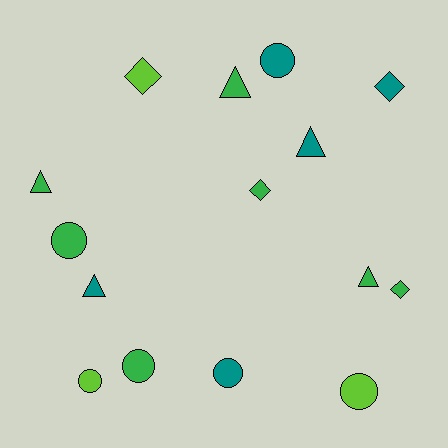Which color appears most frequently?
Green, with 7 objects.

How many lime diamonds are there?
There is 1 lime diamond.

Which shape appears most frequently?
Circle, with 6 objects.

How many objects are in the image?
There are 15 objects.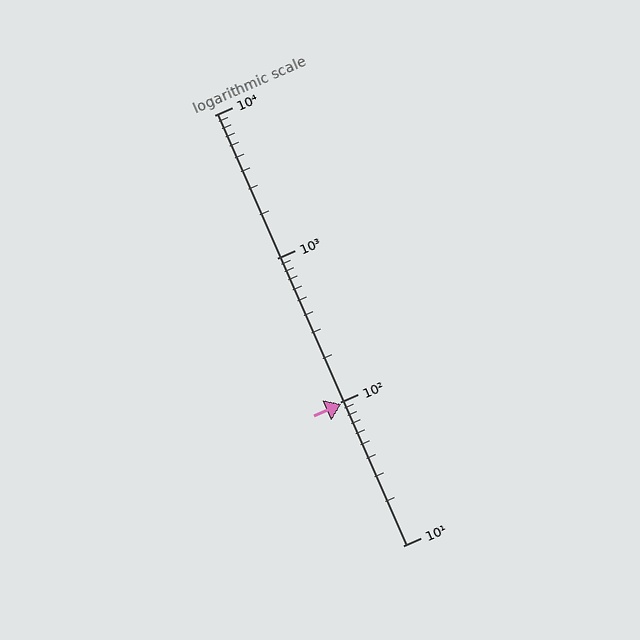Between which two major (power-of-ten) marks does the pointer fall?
The pointer is between 10 and 100.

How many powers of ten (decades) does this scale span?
The scale spans 3 decades, from 10 to 10000.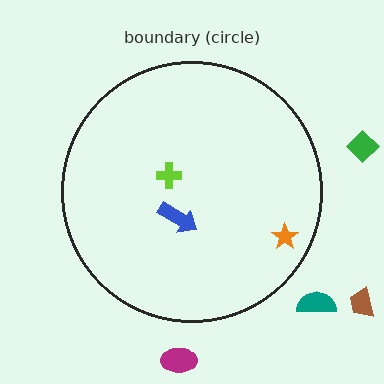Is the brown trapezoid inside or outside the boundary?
Outside.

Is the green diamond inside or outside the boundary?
Outside.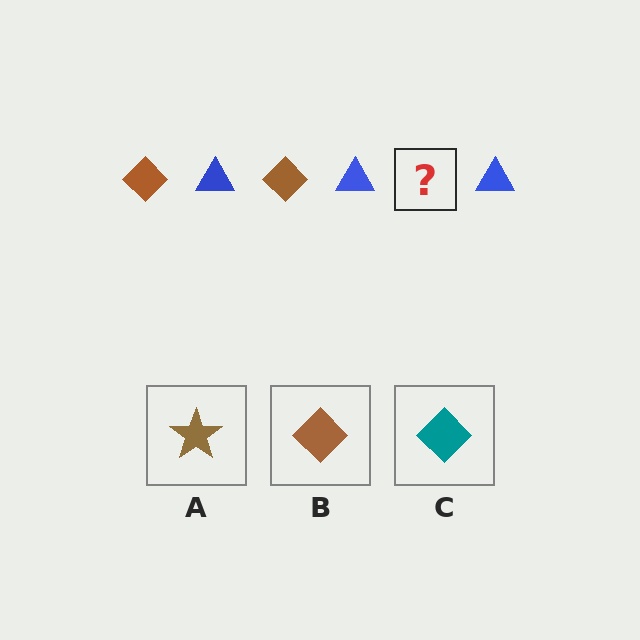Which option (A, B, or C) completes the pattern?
B.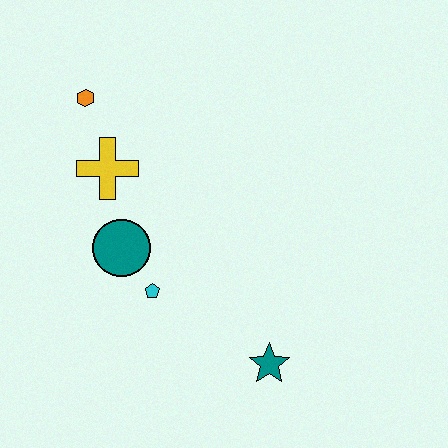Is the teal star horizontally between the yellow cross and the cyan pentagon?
No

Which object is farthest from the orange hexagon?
The teal star is farthest from the orange hexagon.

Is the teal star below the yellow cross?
Yes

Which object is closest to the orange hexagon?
The yellow cross is closest to the orange hexagon.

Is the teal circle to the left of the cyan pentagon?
Yes